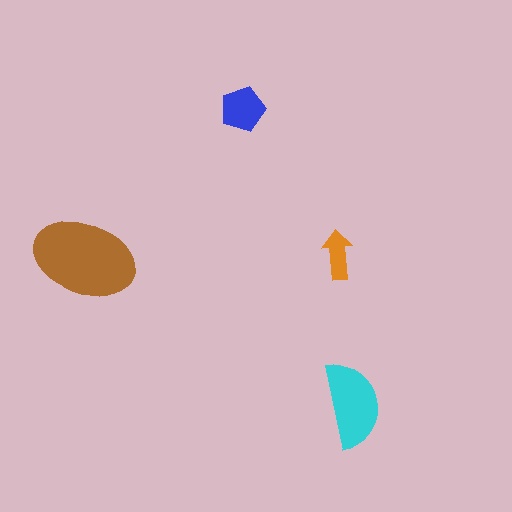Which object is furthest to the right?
The cyan semicircle is rightmost.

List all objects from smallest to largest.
The orange arrow, the blue pentagon, the cyan semicircle, the brown ellipse.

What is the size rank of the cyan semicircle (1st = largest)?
2nd.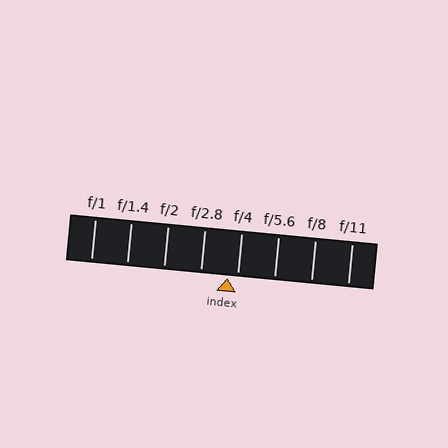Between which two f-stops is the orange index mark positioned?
The index mark is between f/2.8 and f/4.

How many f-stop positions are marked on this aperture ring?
There are 8 f-stop positions marked.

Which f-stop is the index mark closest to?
The index mark is closest to f/4.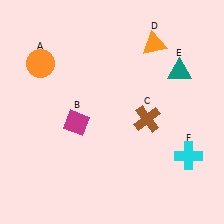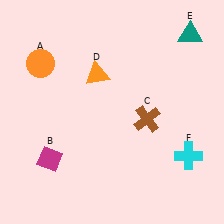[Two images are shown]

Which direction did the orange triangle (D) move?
The orange triangle (D) moved left.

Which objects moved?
The objects that moved are: the magenta diamond (B), the orange triangle (D), the teal triangle (E).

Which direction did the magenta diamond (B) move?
The magenta diamond (B) moved down.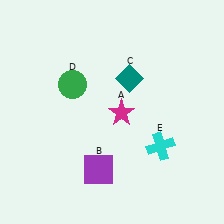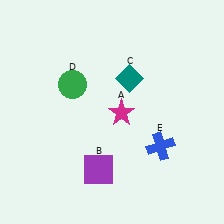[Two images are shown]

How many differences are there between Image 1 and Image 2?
There is 1 difference between the two images.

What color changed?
The cross (E) changed from cyan in Image 1 to blue in Image 2.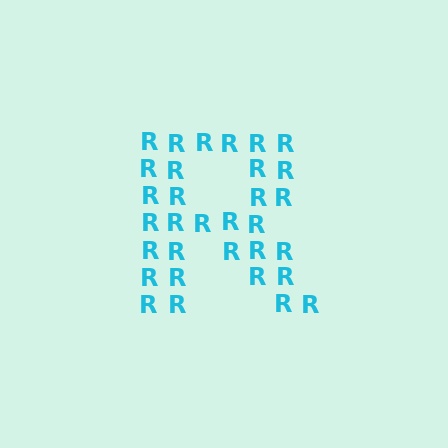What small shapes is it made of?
It is made of small letter R's.